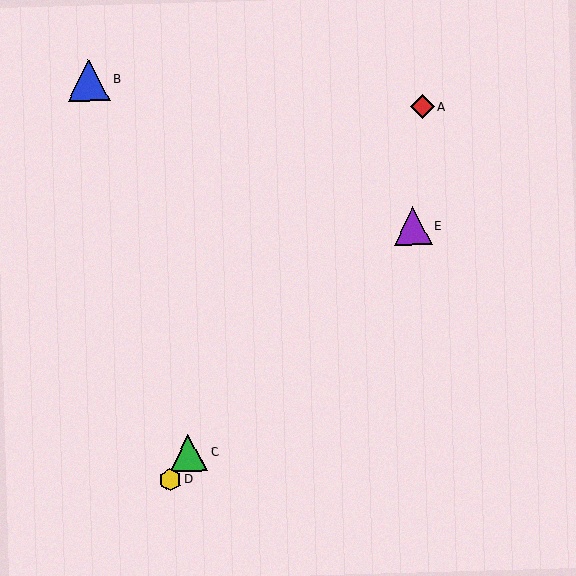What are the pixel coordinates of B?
Object B is at (88, 80).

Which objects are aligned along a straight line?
Objects A, C, D are aligned along a straight line.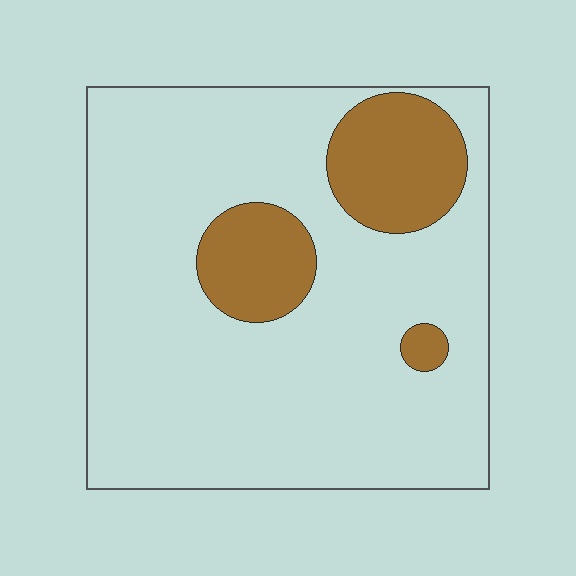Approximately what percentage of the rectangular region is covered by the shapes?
Approximately 20%.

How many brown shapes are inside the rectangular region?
3.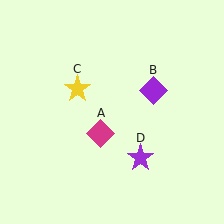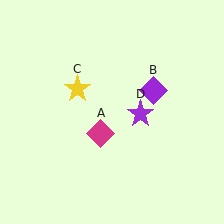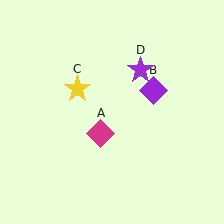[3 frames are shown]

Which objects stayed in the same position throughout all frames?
Magenta diamond (object A) and purple diamond (object B) and yellow star (object C) remained stationary.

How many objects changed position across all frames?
1 object changed position: purple star (object D).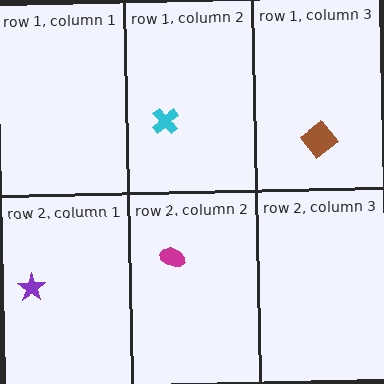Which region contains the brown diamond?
The row 1, column 3 region.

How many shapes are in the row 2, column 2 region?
1.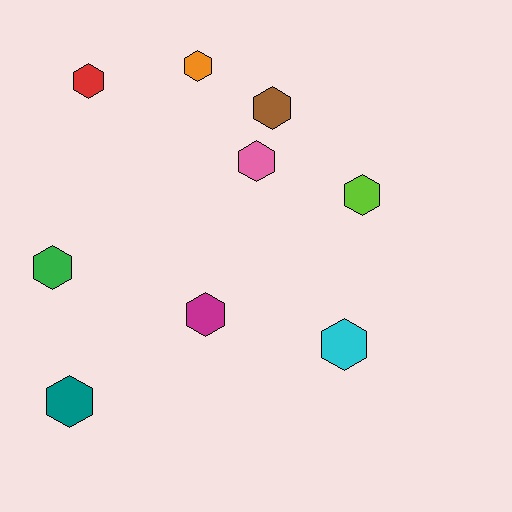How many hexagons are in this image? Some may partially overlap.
There are 9 hexagons.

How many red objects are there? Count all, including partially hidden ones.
There is 1 red object.